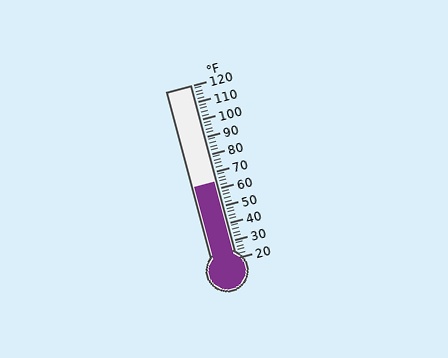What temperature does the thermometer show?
The thermometer shows approximately 64°F.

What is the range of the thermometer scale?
The thermometer scale ranges from 20°F to 120°F.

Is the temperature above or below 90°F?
The temperature is below 90°F.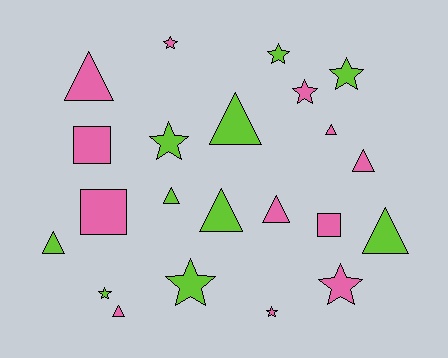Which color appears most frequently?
Pink, with 12 objects.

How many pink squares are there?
There are 3 pink squares.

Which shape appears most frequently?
Triangle, with 10 objects.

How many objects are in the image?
There are 22 objects.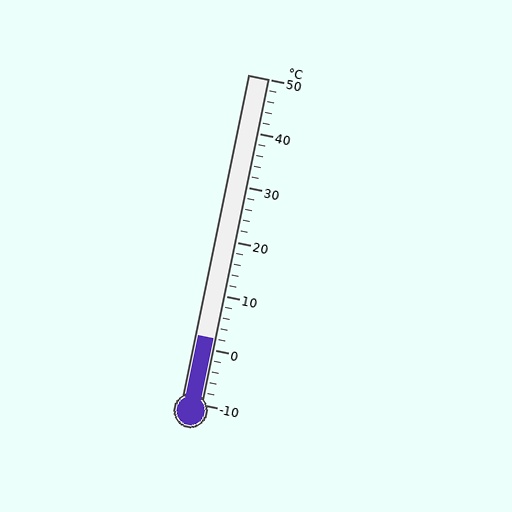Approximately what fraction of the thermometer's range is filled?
The thermometer is filled to approximately 20% of its range.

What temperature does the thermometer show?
The thermometer shows approximately 2°C.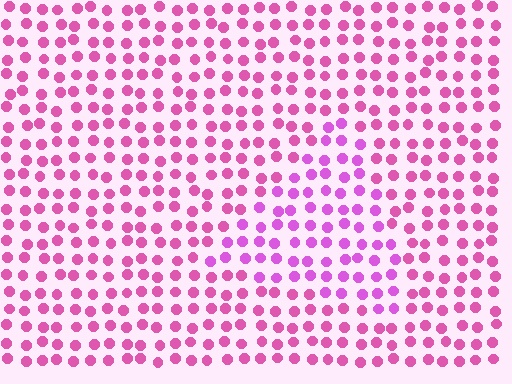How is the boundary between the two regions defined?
The boundary is defined purely by a slight shift in hue (about 23 degrees). Spacing, size, and orientation are identical on both sides.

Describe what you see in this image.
The image is filled with small pink elements in a uniform arrangement. A triangle-shaped region is visible where the elements are tinted to a slightly different hue, forming a subtle color boundary.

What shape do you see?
I see a triangle.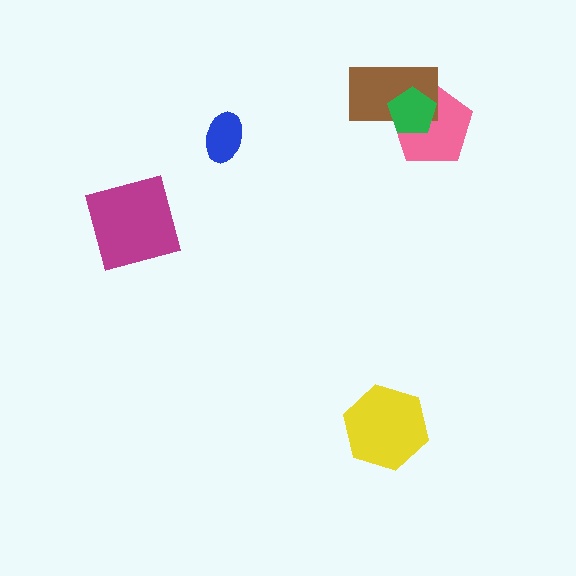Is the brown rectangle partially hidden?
Yes, it is partially covered by another shape.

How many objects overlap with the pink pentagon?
2 objects overlap with the pink pentagon.